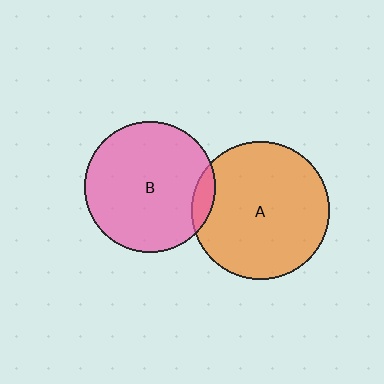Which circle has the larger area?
Circle A (orange).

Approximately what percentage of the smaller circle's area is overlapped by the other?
Approximately 10%.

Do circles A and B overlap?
Yes.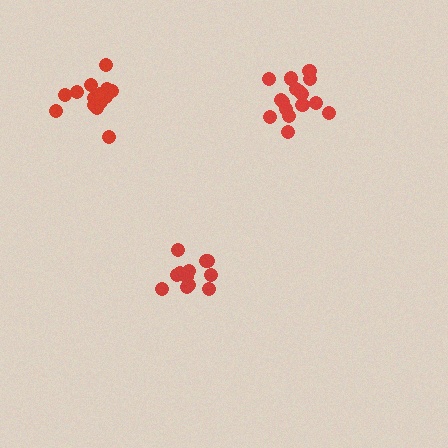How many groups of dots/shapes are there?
There are 3 groups.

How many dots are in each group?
Group 1: 12 dots, Group 2: 14 dots, Group 3: 16 dots (42 total).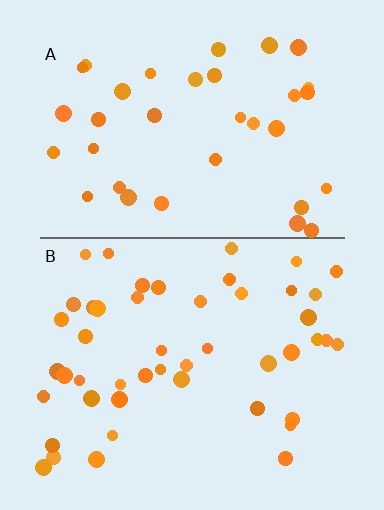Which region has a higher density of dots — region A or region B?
B (the bottom).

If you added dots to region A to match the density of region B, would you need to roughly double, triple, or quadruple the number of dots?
Approximately double.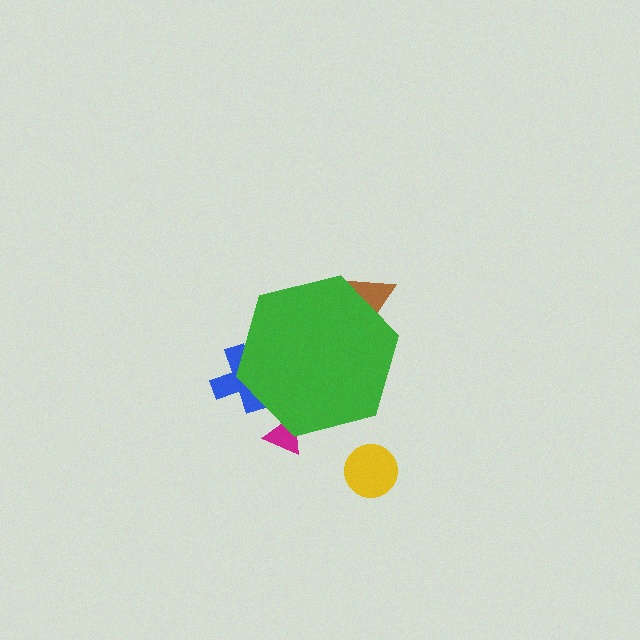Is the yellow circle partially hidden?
No, the yellow circle is fully visible.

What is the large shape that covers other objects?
A green hexagon.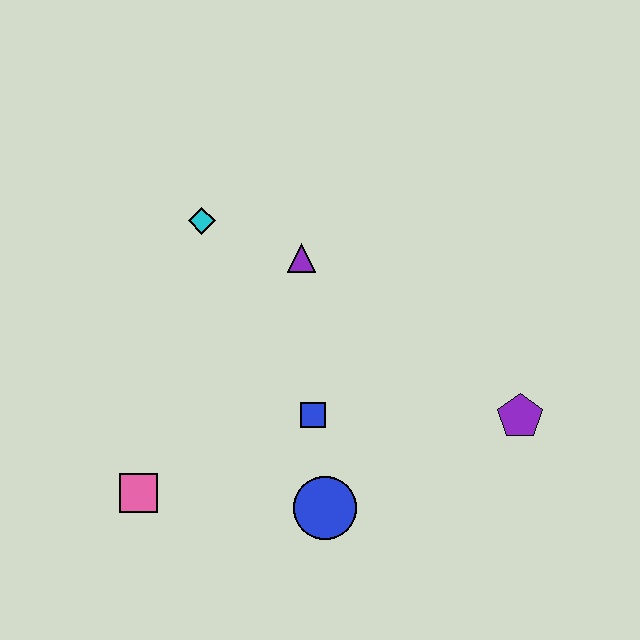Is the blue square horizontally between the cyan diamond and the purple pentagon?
Yes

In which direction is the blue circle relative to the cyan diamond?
The blue circle is below the cyan diamond.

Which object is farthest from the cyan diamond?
The purple pentagon is farthest from the cyan diamond.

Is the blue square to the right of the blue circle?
No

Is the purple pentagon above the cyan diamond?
No